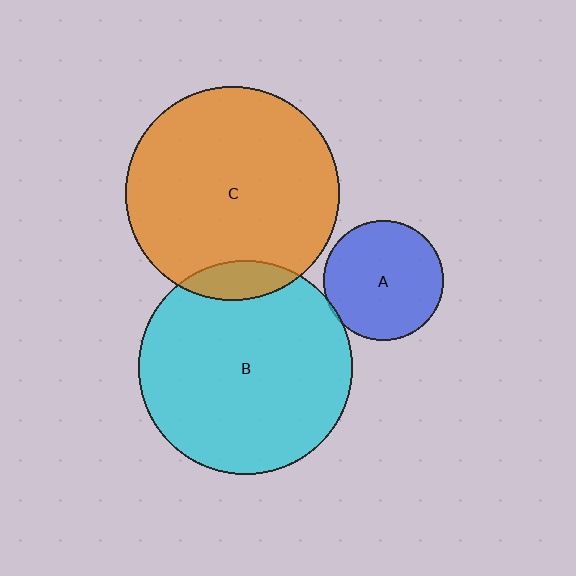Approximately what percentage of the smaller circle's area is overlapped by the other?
Approximately 10%.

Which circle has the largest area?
Circle B (cyan).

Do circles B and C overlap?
Yes.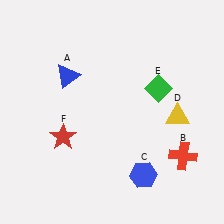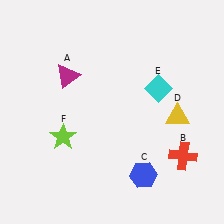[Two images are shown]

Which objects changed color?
A changed from blue to magenta. E changed from green to cyan. F changed from red to lime.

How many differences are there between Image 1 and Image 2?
There are 3 differences between the two images.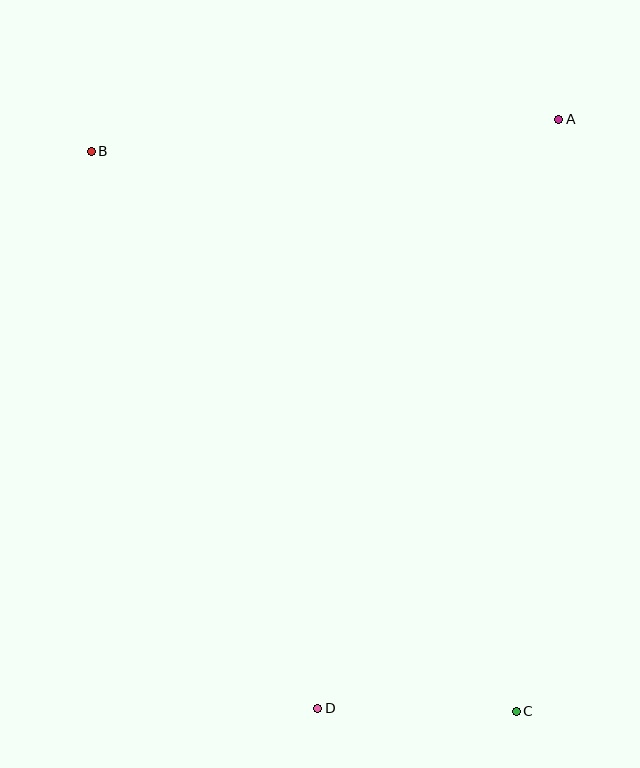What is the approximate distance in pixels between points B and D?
The distance between B and D is approximately 601 pixels.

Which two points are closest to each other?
Points C and D are closest to each other.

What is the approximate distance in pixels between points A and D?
The distance between A and D is approximately 636 pixels.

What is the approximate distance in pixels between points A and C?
The distance between A and C is approximately 593 pixels.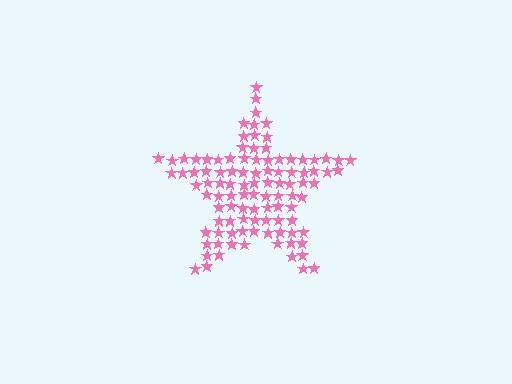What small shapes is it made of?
It is made of small stars.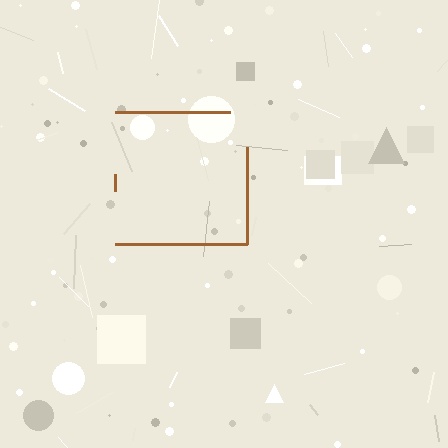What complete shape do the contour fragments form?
The contour fragments form a square.